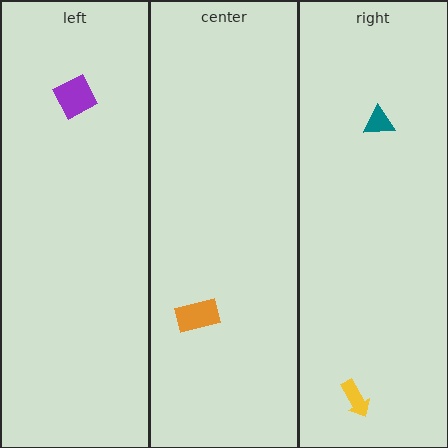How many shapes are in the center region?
1.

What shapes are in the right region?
The teal triangle, the yellow arrow.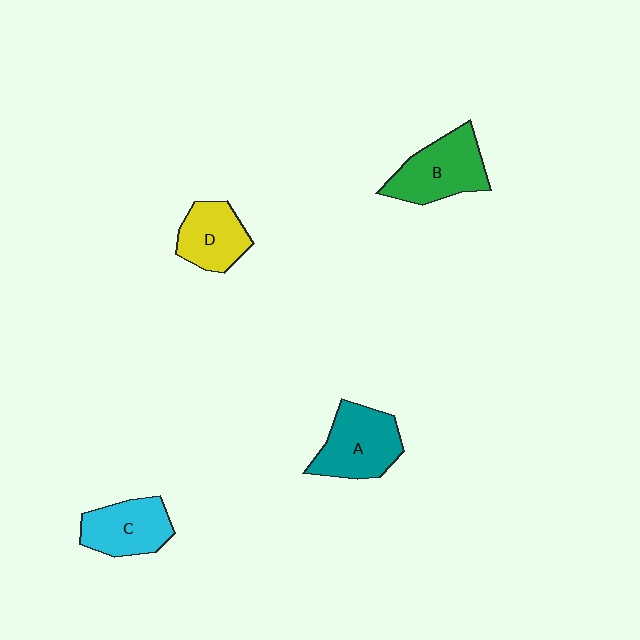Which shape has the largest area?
Shape B (green).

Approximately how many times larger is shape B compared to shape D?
Approximately 1.3 times.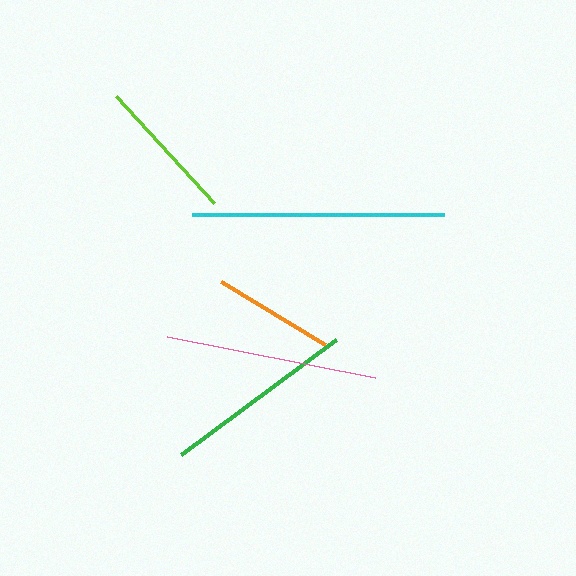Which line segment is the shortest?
The orange line is the shortest at approximately 122 pixels.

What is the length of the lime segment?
The lime segment is approximately 145 pixels long.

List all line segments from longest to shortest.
From longest to shortest: cyan, pink, green, lime, orange.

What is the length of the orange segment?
The orange segment is approximately 122 pixels long.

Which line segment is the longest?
The cyan line is the longest at approximately 252 pixels.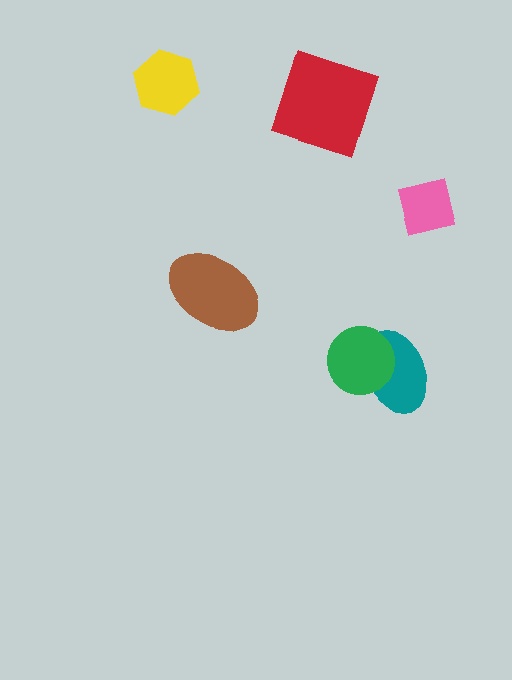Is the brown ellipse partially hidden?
No, no other shape covers it.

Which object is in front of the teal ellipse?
The green circle is in front of the teal ellipse.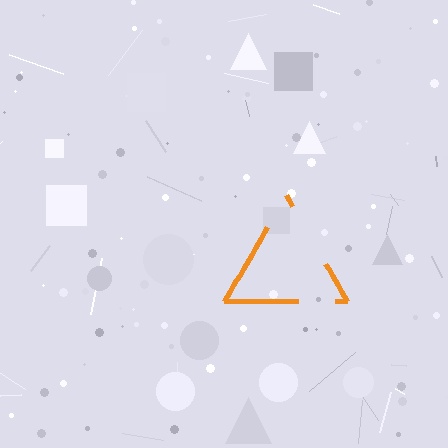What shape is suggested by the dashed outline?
The dashed outline suggests a triangle.